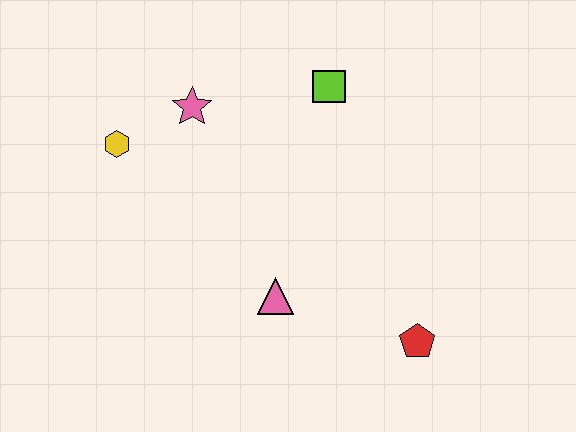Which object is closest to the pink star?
The yellow hexagon is closest to the pink star.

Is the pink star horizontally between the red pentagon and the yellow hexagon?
Yes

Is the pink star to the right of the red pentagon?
No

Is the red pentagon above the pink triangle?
No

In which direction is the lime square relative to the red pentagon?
The lime square is above the red pentagon.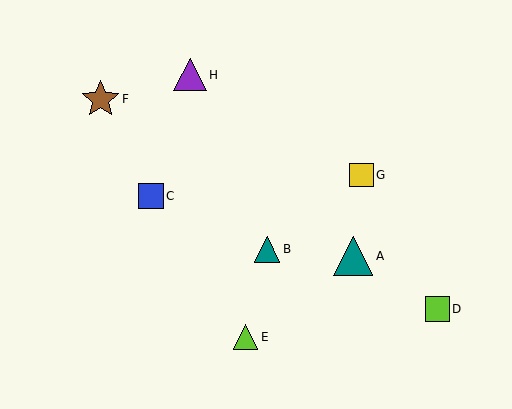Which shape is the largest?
The teal triangle (labeled A) is the largest.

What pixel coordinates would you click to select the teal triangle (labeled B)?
Click at (267, 249) to select the teal triangle B.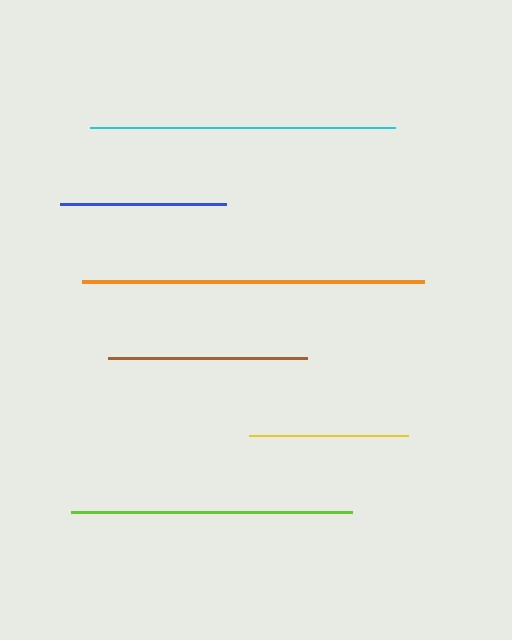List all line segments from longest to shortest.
From longest to shortest: orange, cyan, lime, brown, blue, yellow.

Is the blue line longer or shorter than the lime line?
The lime line is longer than the blue line.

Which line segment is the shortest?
The yellow line is the shortest at approximately 159 pixels.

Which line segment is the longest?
The orange line is the longest at approximately 342 pixels.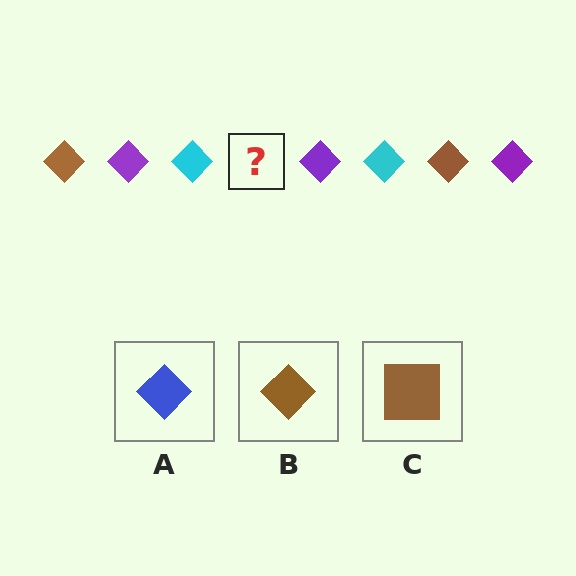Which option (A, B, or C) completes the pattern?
B.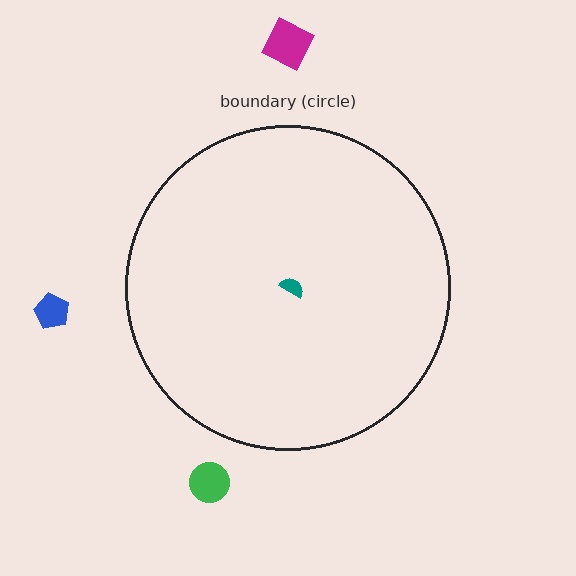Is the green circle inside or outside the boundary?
Outside.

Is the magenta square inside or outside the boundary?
Outside.